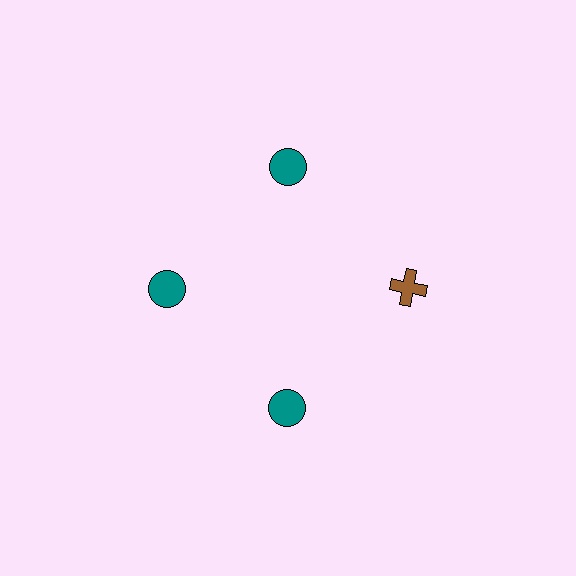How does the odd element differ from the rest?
It differs in both color (brown instead of teal) and shape (cross instead of circle).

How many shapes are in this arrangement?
There are 4 shapes arranged in a ring pattern.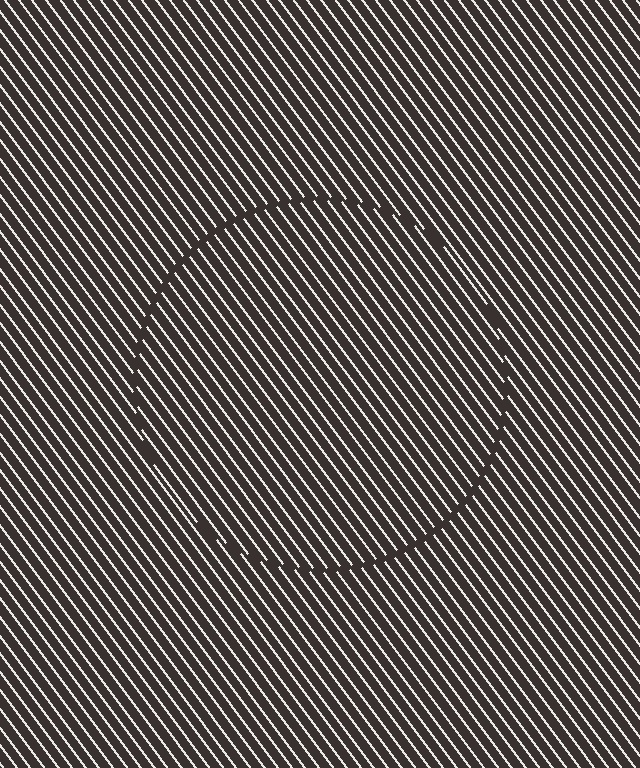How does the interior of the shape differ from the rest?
The interior of the shape contains the same grating, shifted by half a period — the contour is defined by the phase discontinuity where line-ends from the inner and outer gratings abut.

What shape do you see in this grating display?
An illusory circle. The interior of the shape contains the same grating, shifted by half a period — the contour is defined by the phase discontinuity where line-ends from the inner and outer gratings abut.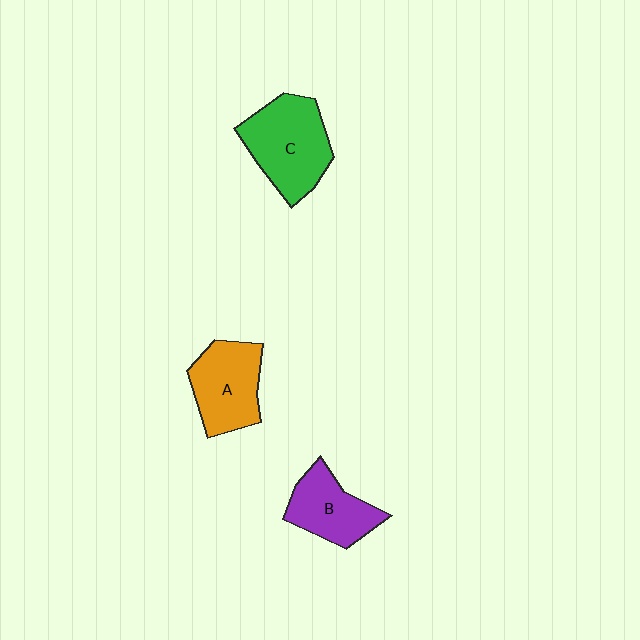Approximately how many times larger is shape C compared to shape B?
Approximately 1.4 times.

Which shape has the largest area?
Shape C (green).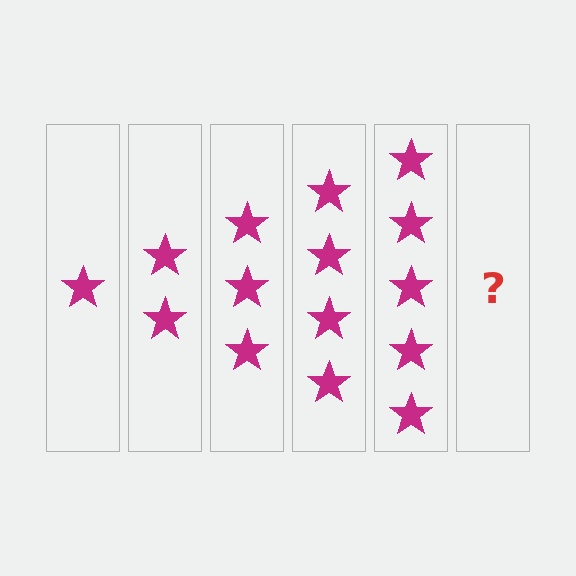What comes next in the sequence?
The next element should be 6 stars.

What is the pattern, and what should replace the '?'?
The pattern is that each step adds one more star. The '?' should be 6 stars.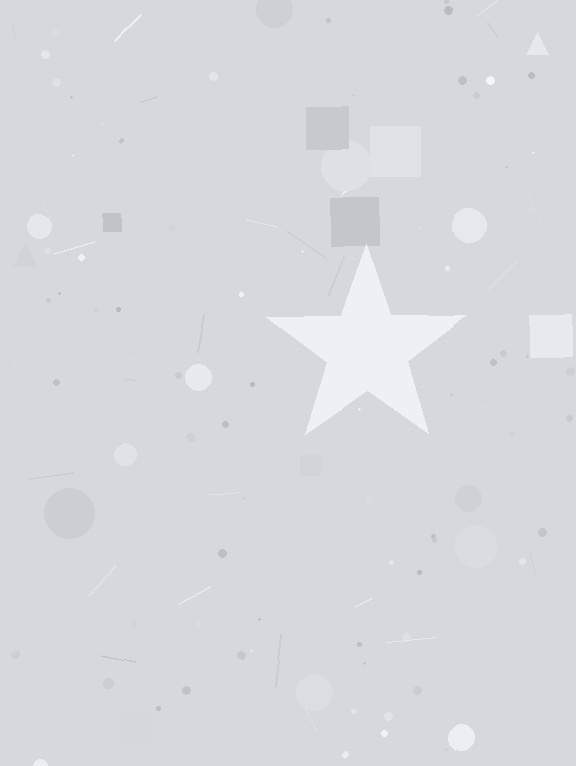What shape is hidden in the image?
A star is hidden in the image.